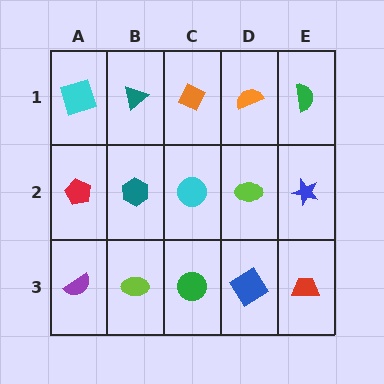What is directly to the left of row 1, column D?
An orange diamond.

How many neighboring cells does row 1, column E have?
2.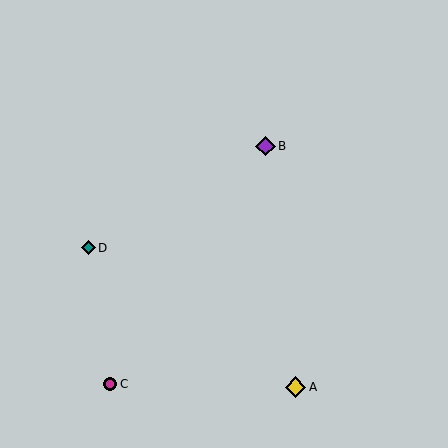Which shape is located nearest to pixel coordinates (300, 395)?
The yellow diamond (labeled A) at (296, 387) is nearest to that location.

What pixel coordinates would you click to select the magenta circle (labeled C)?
Click at (110, 384) to select the magenta circle C.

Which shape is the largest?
The yellow diamond (labeled A) is the largest.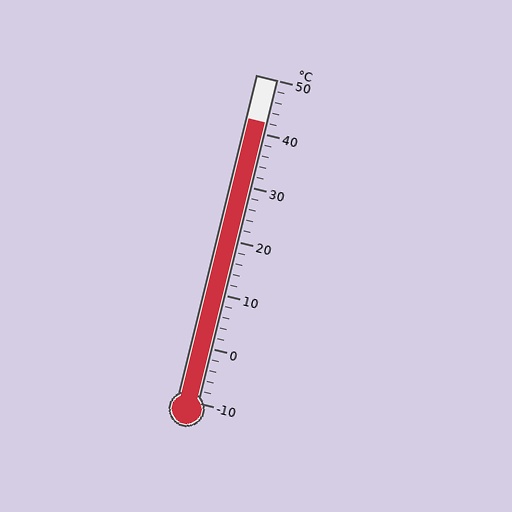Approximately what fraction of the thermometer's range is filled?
The thermometer is filled to approximately 85% of its range.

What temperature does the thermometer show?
The thermometer shows approximately 42°C.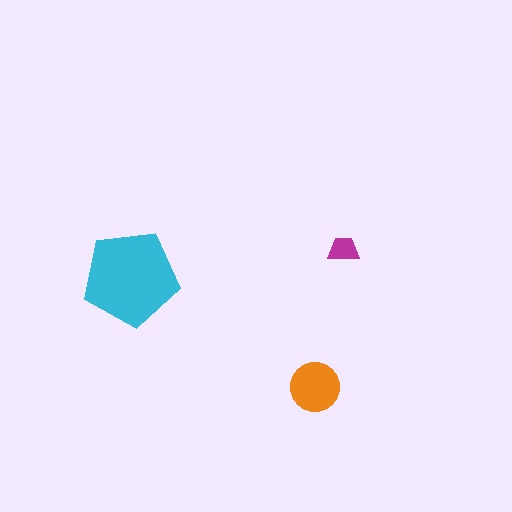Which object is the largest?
The cyan pentagon.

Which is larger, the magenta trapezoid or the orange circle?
The orange circle.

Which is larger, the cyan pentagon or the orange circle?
The cyan pentagon.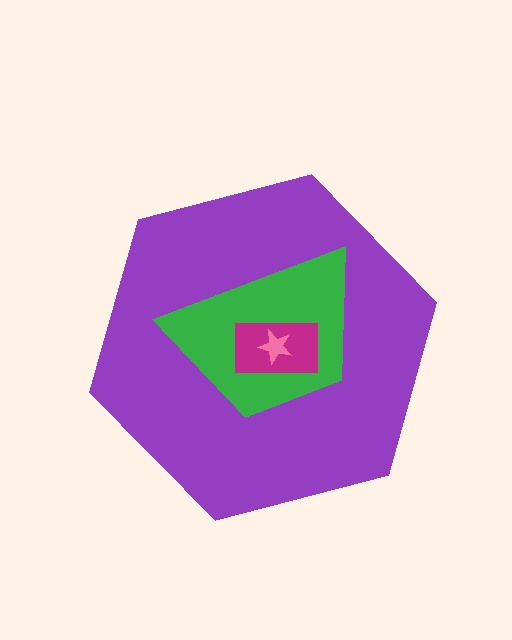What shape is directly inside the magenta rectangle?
The pink star.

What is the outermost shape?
The purple hexagon.